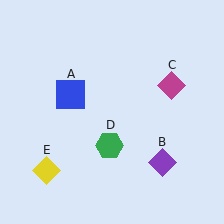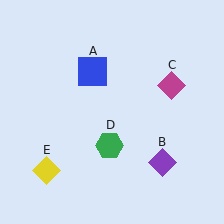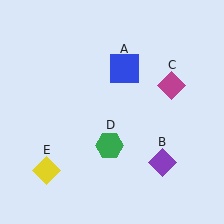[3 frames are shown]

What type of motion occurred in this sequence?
The blue square (object A) rotated clockwise around the center of the scene.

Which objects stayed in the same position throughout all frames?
Purple diamond (object B) and magenta diamond (object C) and green hexagon (object D) and yellow diamond (object E) remained stationary.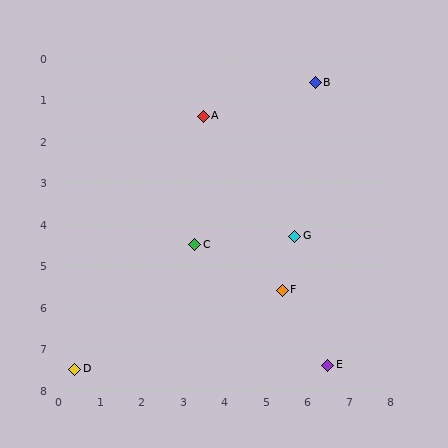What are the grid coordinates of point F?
Point F is at approximately (5.4, 5.6).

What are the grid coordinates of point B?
Point B is at approximately (6.2, 0.6).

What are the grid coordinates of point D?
Point D is at approximately (0.4, 7.5).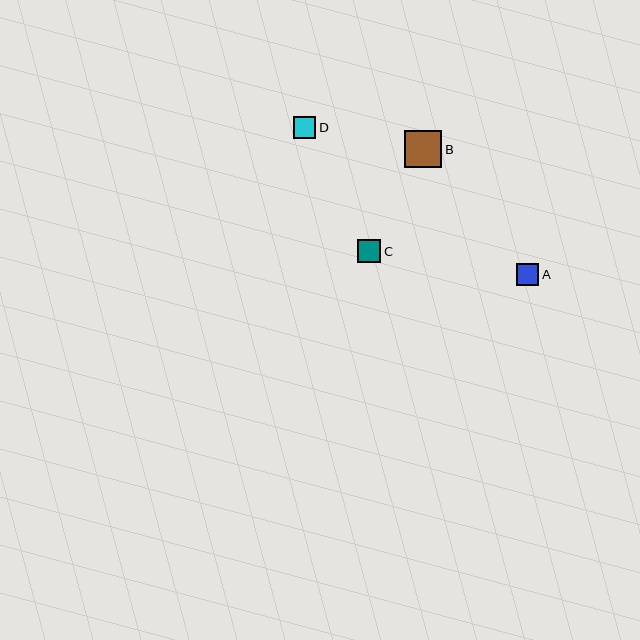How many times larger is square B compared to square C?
Square B is approximately 1.6 times the size of square C.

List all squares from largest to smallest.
From largest to smallest: B, C, D, A.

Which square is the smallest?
Square A is the smallest with a size of approximately 22 pixels.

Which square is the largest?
Square B is the largest with a size of approximately 37 pixels.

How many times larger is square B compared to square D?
Square B is approximately 1.6 times the size of square D.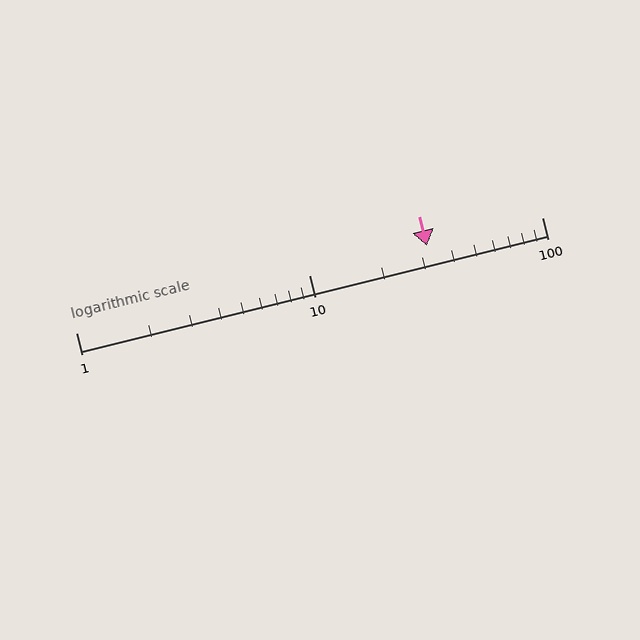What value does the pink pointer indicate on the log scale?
The pointer indicates approximately 32.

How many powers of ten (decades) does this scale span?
The scale spans 2 decades, from 1 to 100.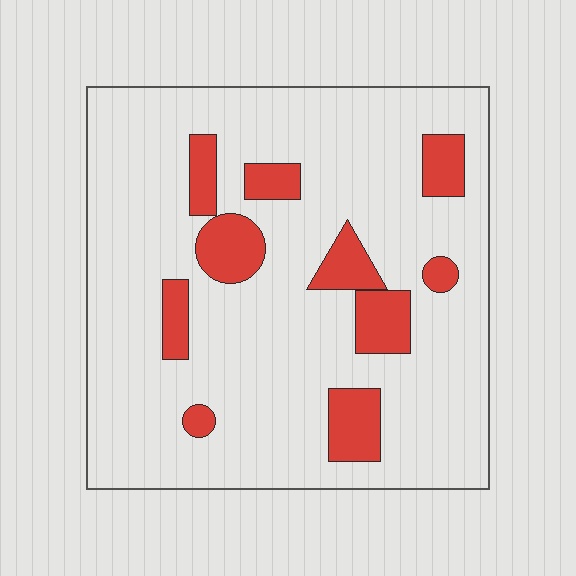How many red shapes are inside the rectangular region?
10.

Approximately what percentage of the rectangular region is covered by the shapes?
Approximately 15%.